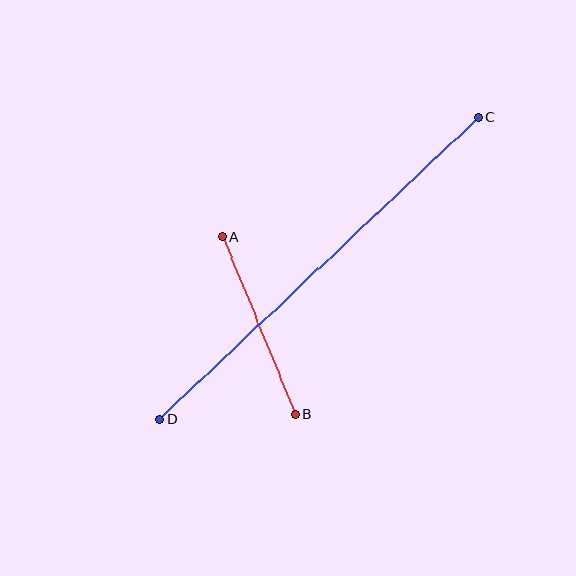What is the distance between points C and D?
The distance is approximately 439 pixels.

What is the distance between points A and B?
The distance is approximately 192 pixels.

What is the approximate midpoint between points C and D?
The midpoint is at approximately (319, 268) pixels.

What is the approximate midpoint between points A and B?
The midpoint is at approximately (259, 325) pixels.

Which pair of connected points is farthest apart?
Points C and D are farthest apart.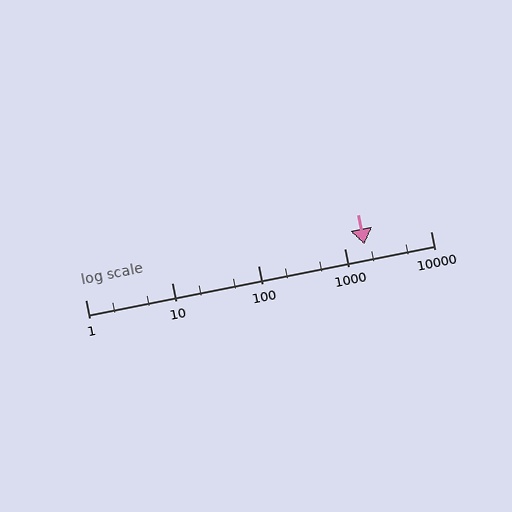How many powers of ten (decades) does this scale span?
The scale spans 4 decades, from 1 to 10000.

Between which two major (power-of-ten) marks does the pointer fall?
The pointer is between 1000 and 10000.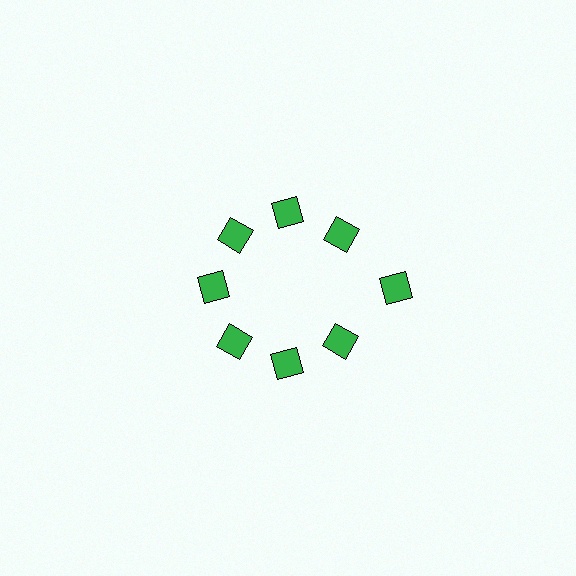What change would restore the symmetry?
The symmetry would be restored by moving it inward, back onto the ring so that all 8 diamonds sit at equal angles and equal distance from the center.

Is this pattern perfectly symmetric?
No. The 8 green diamonds are arranged in a ring, but one element near the 3 o'clock position is pushed outward from the center, breaking the 8-fold rotational symmetry.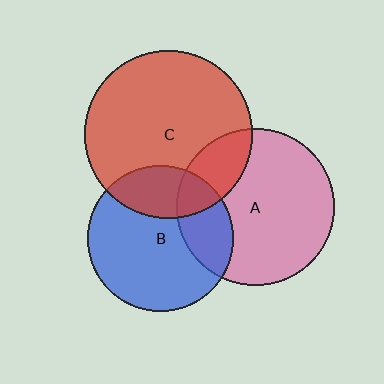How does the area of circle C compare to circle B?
Approximately 1.3 times.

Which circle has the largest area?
Circle C (red).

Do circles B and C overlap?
Yes.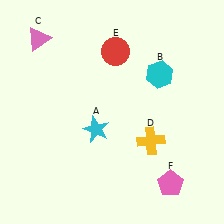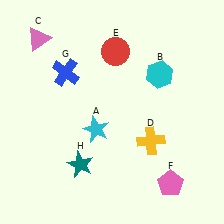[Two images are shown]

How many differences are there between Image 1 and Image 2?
There are 2 differences between the two images.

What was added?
A blue cross (G), a teal star (H) were added in Image 2.